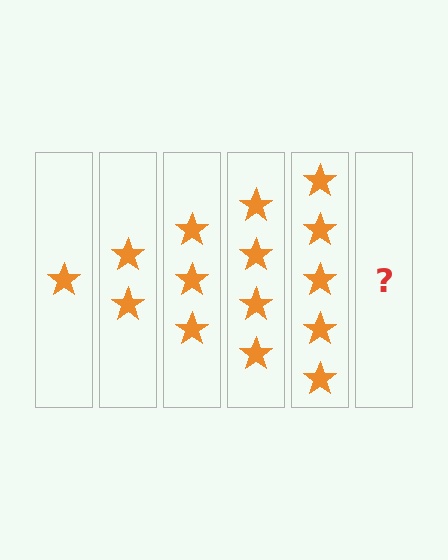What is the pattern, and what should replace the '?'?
The pattern is that each step adds one more star. The '?' should be 6 stars.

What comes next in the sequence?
The next element should be 6 stars.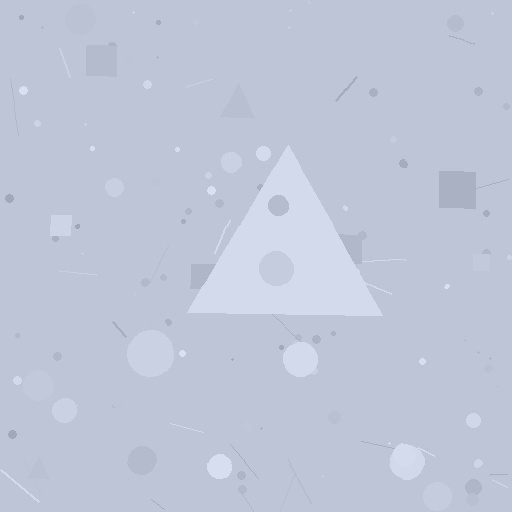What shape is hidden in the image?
A triangle is hidden in the image.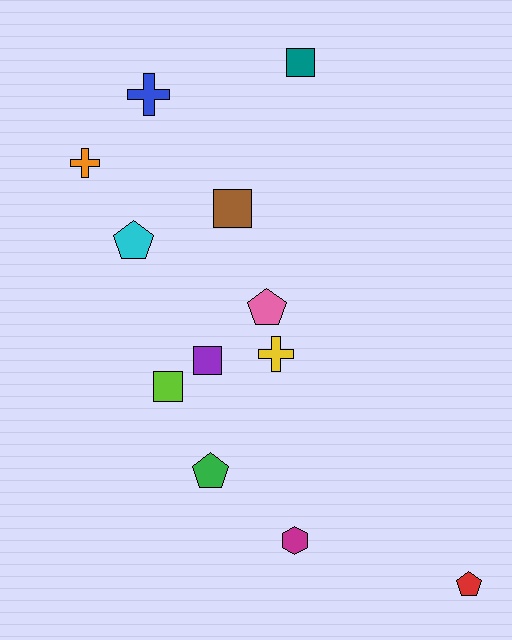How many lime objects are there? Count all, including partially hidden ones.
There is 1 lime object.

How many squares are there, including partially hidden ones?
There are 4 squares.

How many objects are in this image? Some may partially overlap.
There are 12 objects.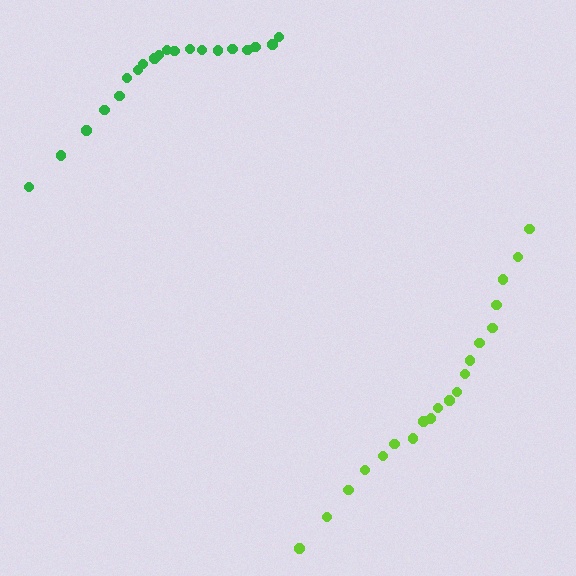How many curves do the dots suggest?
There are 2 distinct paths.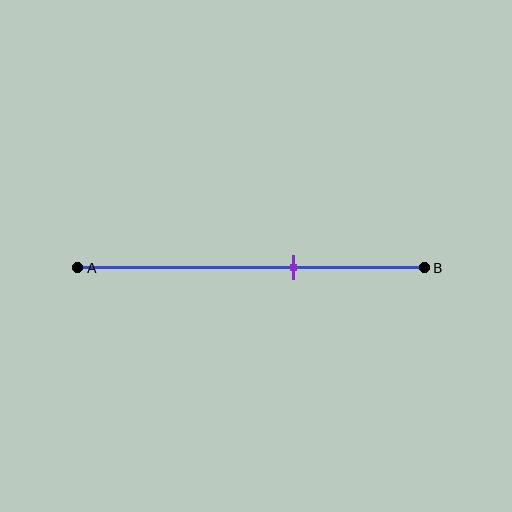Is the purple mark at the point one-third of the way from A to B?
No, the mark is at about 60% from A, not at the 33% one-third point.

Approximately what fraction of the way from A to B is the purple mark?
The purple mark is approximately 60% of the way from A to B.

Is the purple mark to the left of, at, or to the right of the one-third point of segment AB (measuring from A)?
The purple mark is to the right of the one-third point of segment AB.